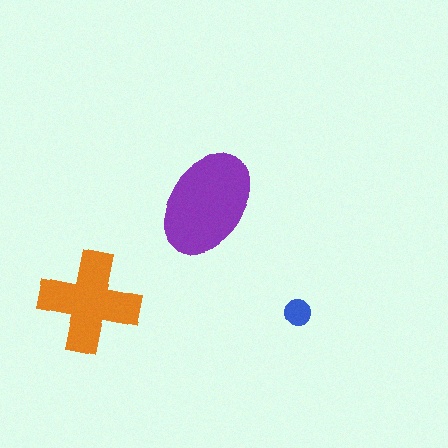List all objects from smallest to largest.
The blue circle, the orange cross, the purple ellipse.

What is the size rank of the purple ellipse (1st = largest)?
1st.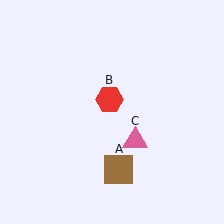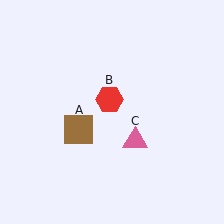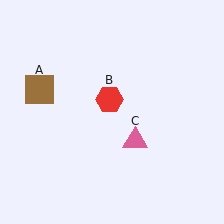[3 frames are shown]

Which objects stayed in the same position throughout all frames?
Red hexagon (object B) and pink triangle (object C) remained stationary.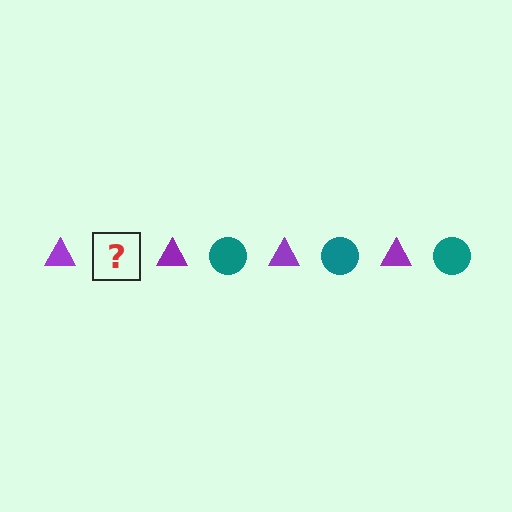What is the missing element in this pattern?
The missing element is a teal circle.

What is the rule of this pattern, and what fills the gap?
The rule is that the pattern alternates between purple triangle and teal circle. The gap should be filled with a teal circle.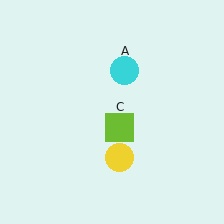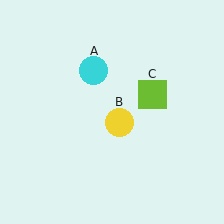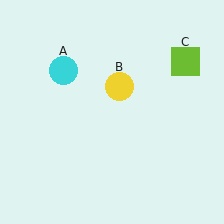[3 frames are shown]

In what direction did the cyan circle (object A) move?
The cyan circle (object A) moved left.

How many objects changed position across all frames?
3 objects changed position: cyan circle (object A), yellow circle (object B), lime square (object C).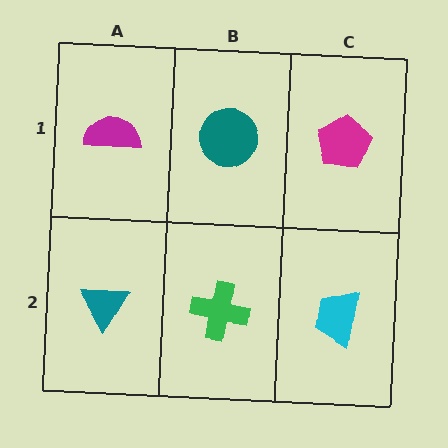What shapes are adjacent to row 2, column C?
A magenta pentagon (row 1, column C), a green cross (row 2, column B).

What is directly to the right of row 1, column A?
A teal circle.